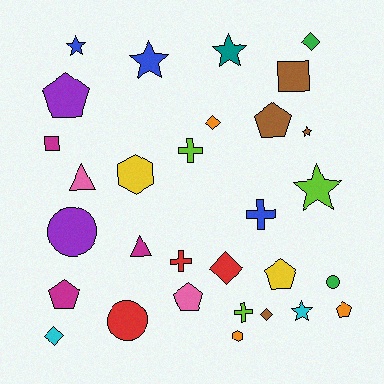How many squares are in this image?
There are 2 squares.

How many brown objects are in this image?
There are 4 brown objects.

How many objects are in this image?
There are 30 objects.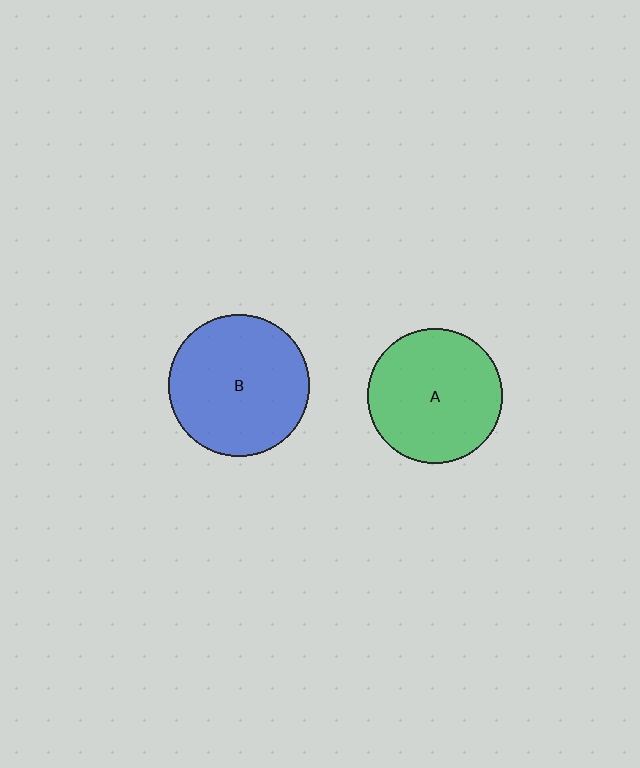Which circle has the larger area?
Circle B (blue).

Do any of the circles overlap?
No, none of the circles overlap.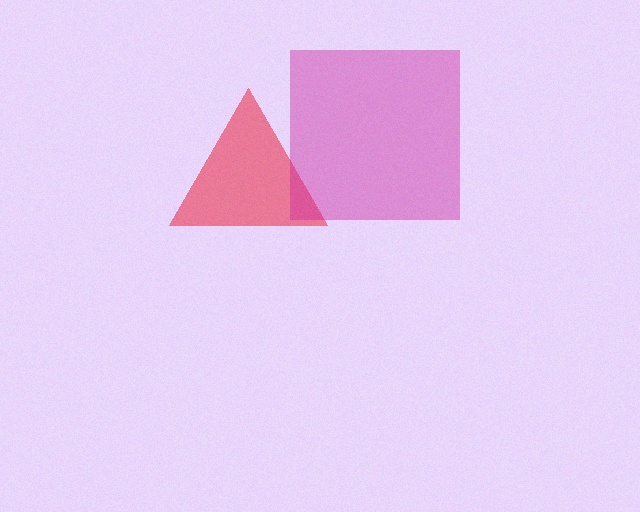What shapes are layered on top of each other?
The layered shapes are: a red triangle, a magenta square.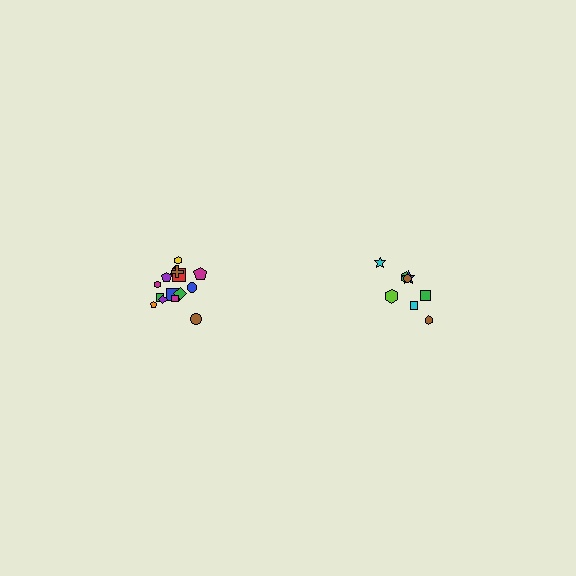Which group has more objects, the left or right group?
The left group.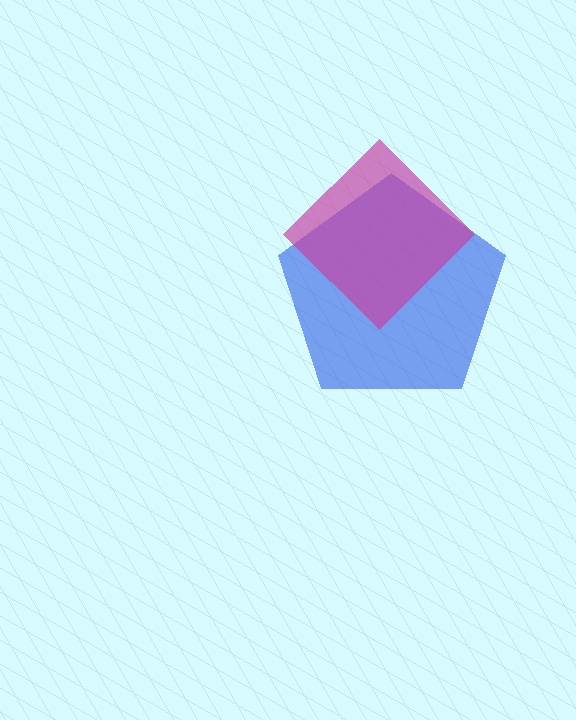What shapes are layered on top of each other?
The layered shapes are: a blue pentagon, a magenta diamond.